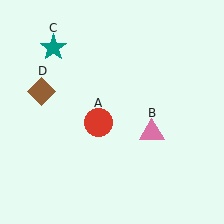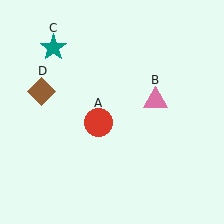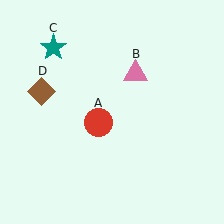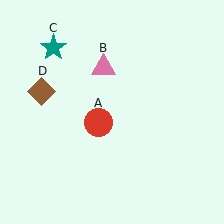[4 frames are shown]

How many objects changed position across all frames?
1 object changed position: pink triangle (object B).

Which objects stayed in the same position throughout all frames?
Red circle (object A) and teal star (object C) and brown diamond (object D) remained stationary.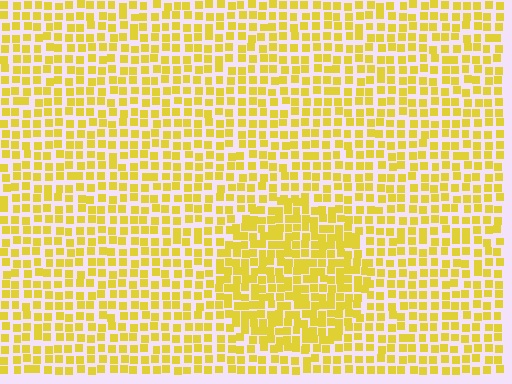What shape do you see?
I see a circle.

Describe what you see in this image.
The image contains small yellow elements arranged at two different densities. A circle-shaped region is visible where the elements are more densely packed than the surrounding area.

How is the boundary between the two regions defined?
The boundary is defined by a change in element density (approximately 1.6x ratio). All elements are the same color, size, and shape.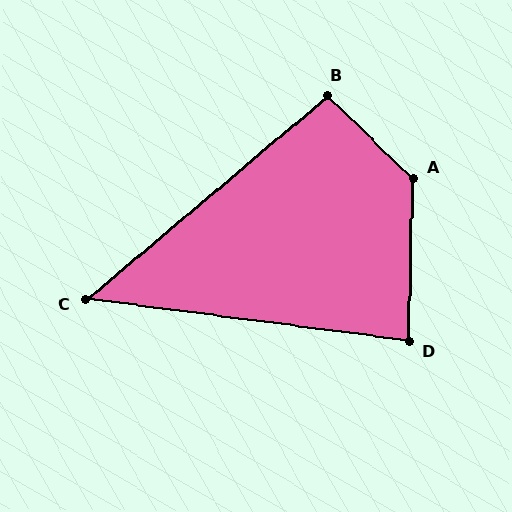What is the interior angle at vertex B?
Approximately 96 degrees (obtuse).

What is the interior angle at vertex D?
Approximately 84 degrees (acute).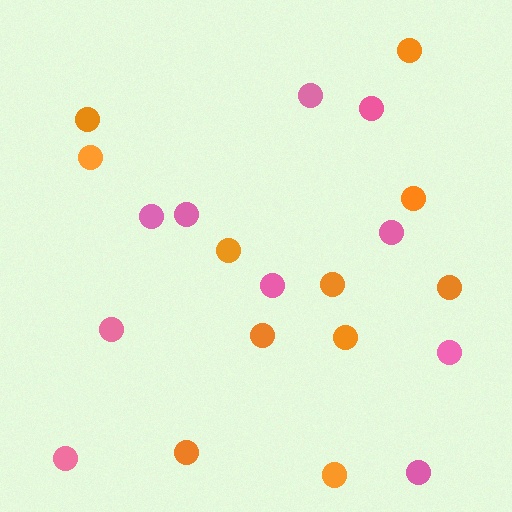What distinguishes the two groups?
There are 2 groups: one group of orange circles (11) and one group of pink circles (10).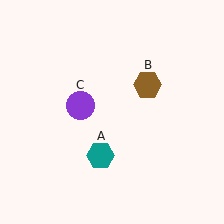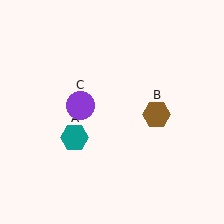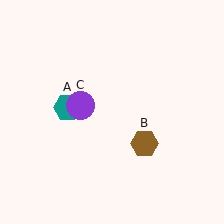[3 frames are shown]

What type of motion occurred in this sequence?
The teal hexagon (object A), brown hexagon (object B) rotated clockwise around the center of the scene.